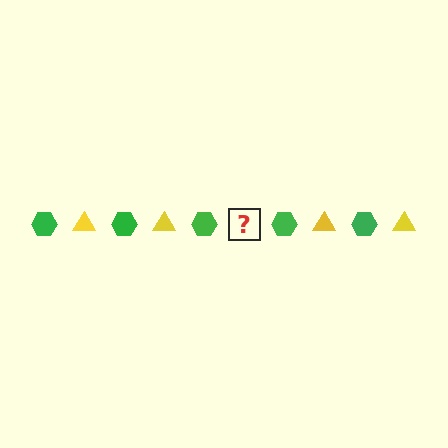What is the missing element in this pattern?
The missing element is a yellow triangle.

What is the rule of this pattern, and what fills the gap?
The rule is that the pattern alternates between green hexagon and yellow triangle. The gap should be filled with a yellow triangle.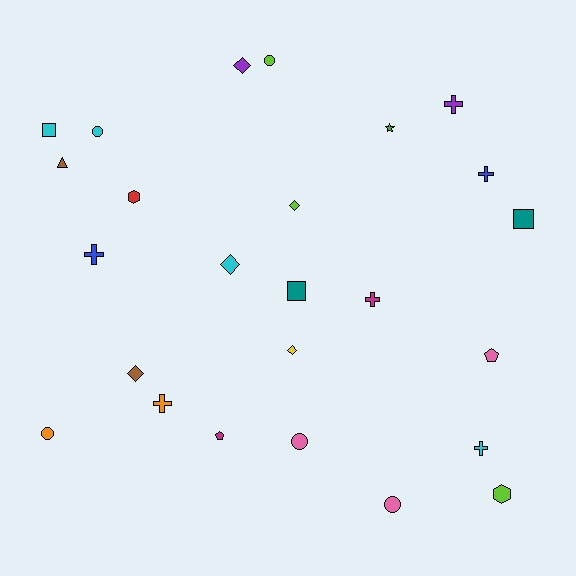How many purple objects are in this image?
There are 2 purple objects.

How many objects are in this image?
There are 25 objects.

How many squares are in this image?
There are 3 squares.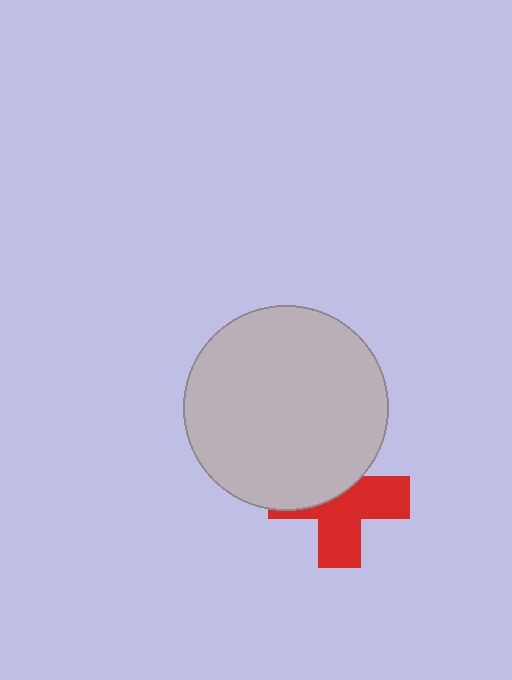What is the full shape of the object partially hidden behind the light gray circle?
The partially hidden object is a red cross.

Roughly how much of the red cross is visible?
About half of it is visible (roughly 55%).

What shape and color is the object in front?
The object in front is a light gray circle.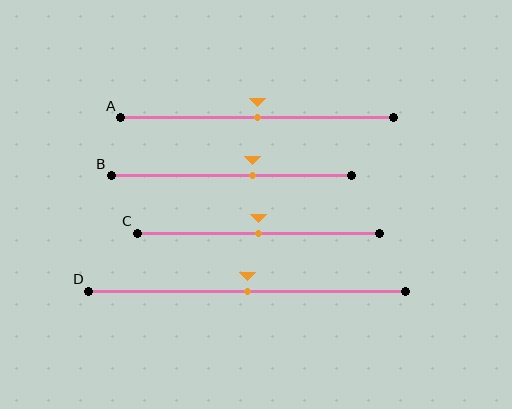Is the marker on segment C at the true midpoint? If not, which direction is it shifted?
Yes, the marker on segment C is at the true midpoint.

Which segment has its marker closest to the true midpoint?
Segment A has its marker closest to the true midpoint.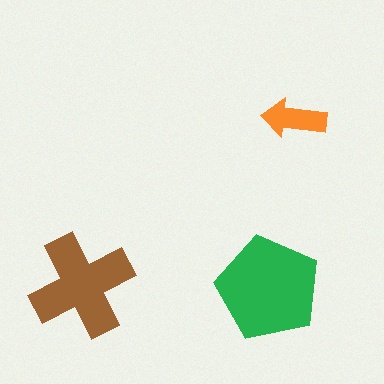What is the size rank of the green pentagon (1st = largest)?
1st.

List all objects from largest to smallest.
The green pentagon, the brown cross, the orange arrow.